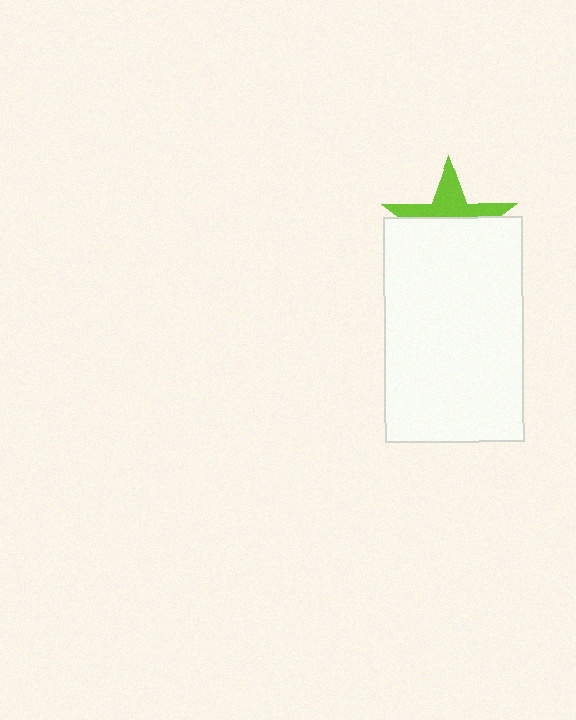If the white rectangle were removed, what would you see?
You would see the complete lime star.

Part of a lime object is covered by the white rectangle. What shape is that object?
It is a star.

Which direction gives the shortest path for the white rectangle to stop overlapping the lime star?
Moving down gives the shortest separation.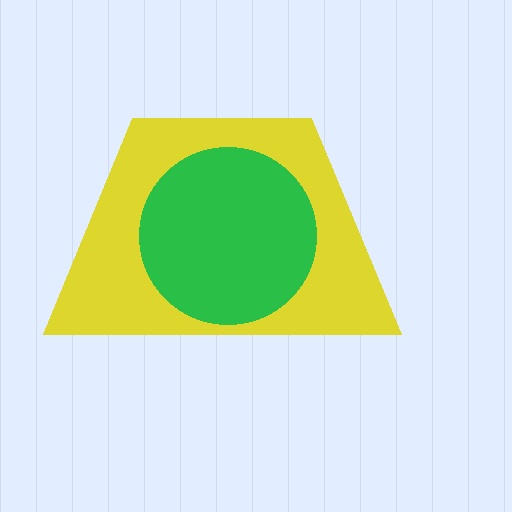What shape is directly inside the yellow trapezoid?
The green circle.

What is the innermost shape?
The green circle.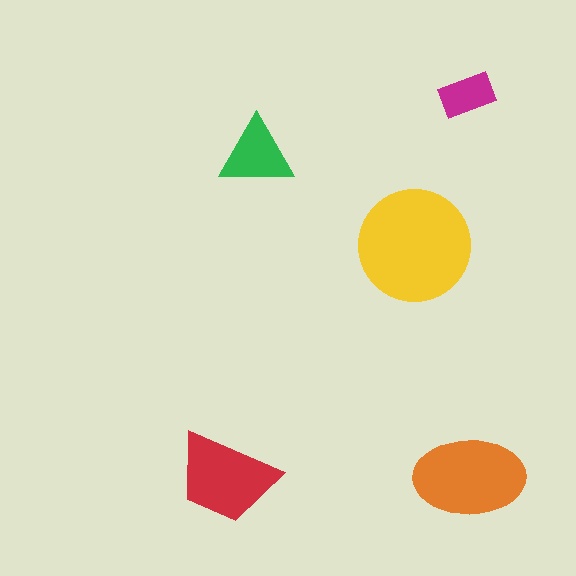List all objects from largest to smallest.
The yellow circle, the orange ellipse, the red trapezoid, the green triangle, the magenta rectangle.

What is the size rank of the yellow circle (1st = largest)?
1st.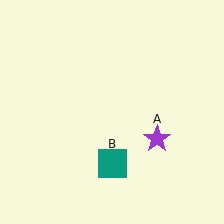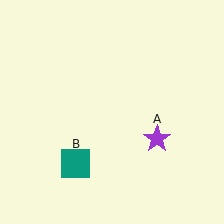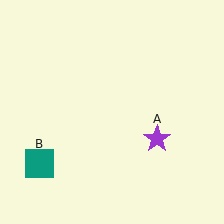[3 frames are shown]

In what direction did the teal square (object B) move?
The teal square (object B) moved left.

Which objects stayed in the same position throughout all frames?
Purple star (object A) remained stationary.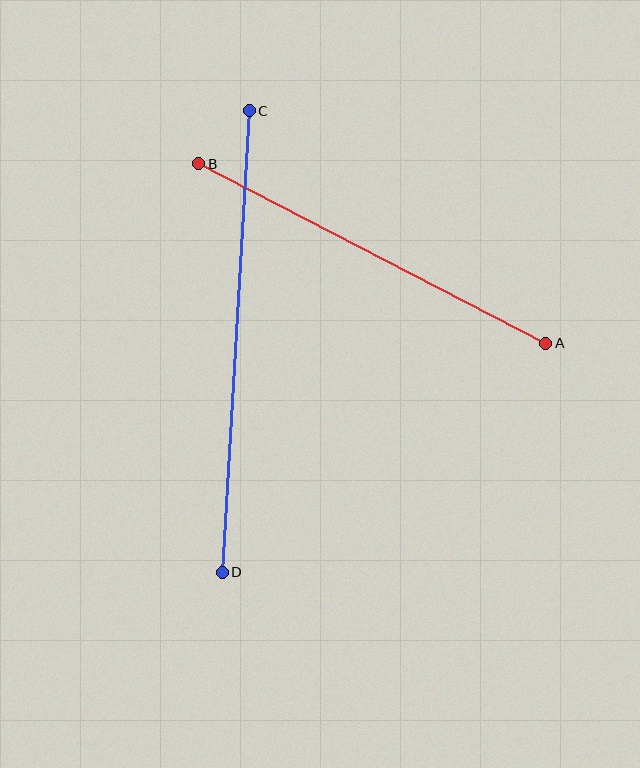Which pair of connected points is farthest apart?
Points C and D are farthest apart.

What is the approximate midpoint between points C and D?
The midpoint is at approximately (236, 342) pixels.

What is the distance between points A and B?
The distance is approximately 391 pixels.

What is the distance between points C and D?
The distance is approximately 463 pixels.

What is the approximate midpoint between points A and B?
The midpoint is at approximately (372, 254) pixels.